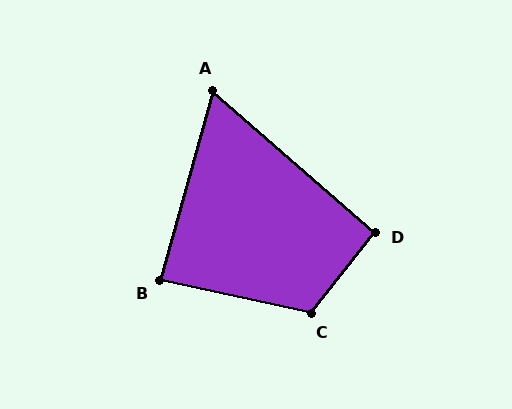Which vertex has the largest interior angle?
C, at approximately 116 degrees.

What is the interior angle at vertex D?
Approximately 93 degrees (approximately right).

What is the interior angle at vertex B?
Approximately 87 degrees (approximately right).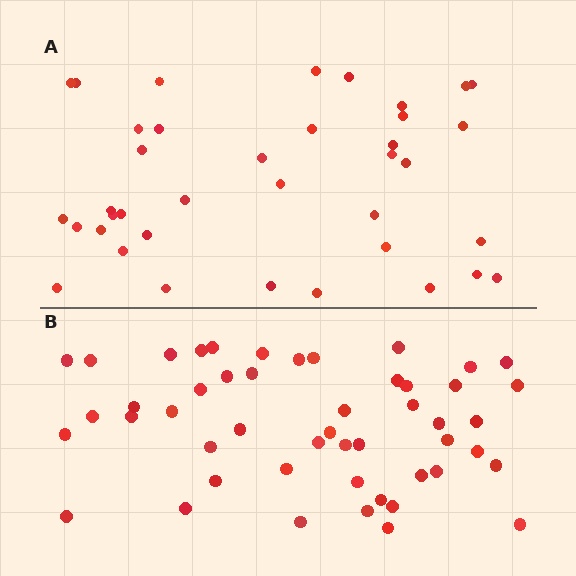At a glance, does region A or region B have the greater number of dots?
Region B (the bottom region) has more dots.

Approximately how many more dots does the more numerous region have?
Region B has roughly 12 or so more dots than region A.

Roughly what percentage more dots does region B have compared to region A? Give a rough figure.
About 30% more.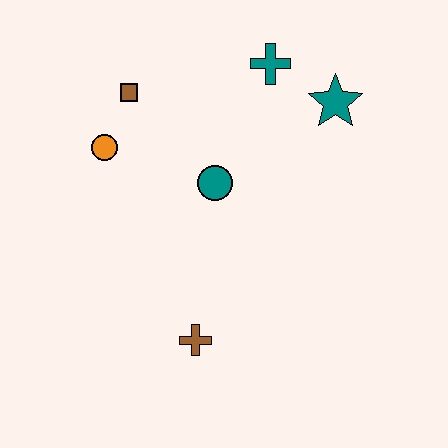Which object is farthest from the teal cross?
The brown cross is farthest from the teal cross.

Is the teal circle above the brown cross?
Yes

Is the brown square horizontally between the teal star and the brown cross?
No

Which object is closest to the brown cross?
The teal circle is closest to the brown cross.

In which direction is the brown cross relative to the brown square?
The brown cross is below the brown square.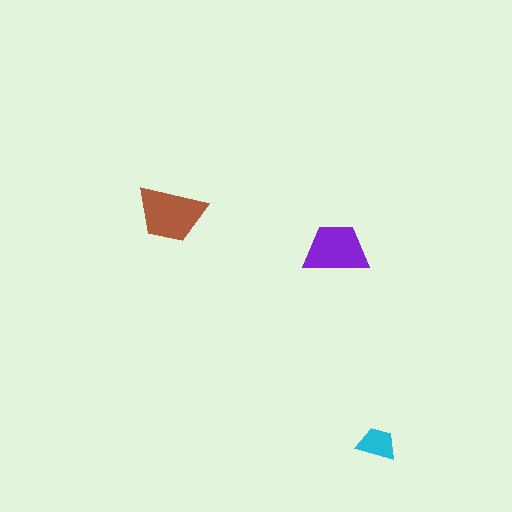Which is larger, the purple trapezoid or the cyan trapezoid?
The purple one.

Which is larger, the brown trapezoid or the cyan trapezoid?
The brown one.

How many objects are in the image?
There are 3 objects in the image.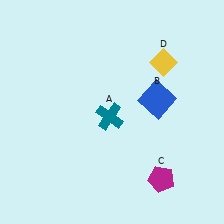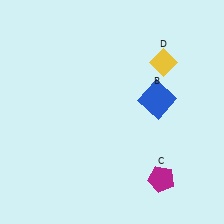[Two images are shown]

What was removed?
The teal cross (A) was removed in Image 2.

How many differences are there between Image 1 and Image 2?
There is 1 difference between the two images.